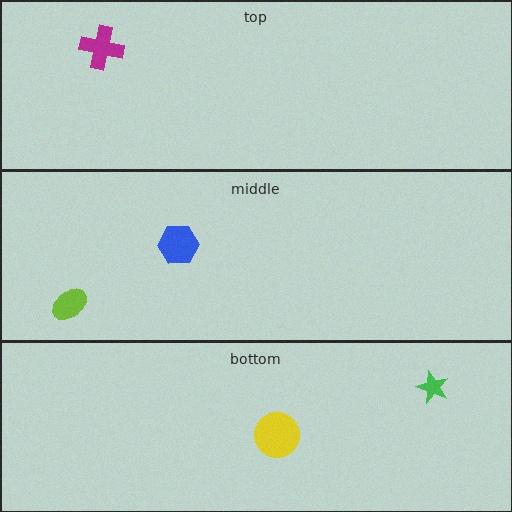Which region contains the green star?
The bottom region.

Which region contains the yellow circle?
The bottom region.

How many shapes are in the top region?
1.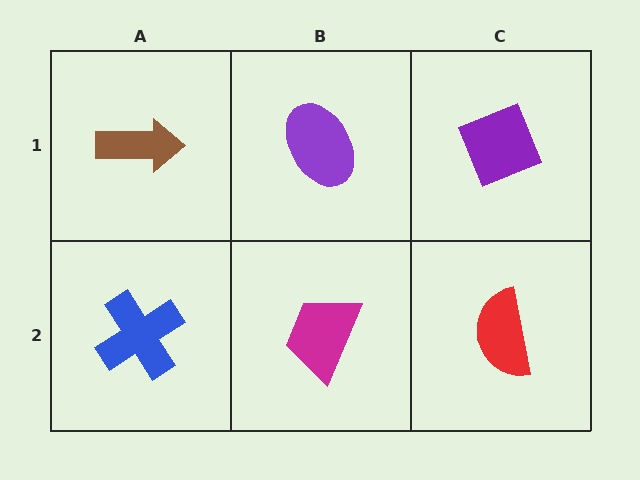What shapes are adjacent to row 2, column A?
A brown arrow (row 1, column A), a magenta trapezoid (row 2, column B).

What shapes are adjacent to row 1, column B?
A magenta trapezoid (row 2, column B), a brown arrow (row 1, column A), a purple diamond (row 1, column C).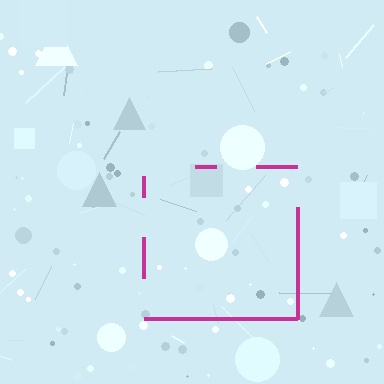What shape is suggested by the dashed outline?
The dashed outline suggests a square.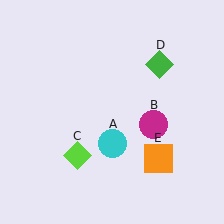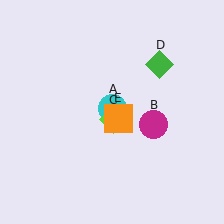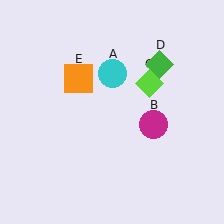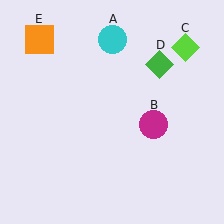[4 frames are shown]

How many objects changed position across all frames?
3 objects changed position: cyan circle (object A), lime diamond (object C), orange square (object E).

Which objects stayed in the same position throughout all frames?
Magenta circle (object B) and green diamond (object D) remained stationary.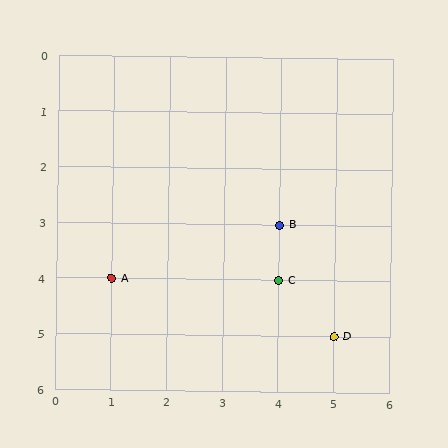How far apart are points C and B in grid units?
Points C and B are 1 row apart.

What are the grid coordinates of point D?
Point D is at grid coordinates (5, 5).